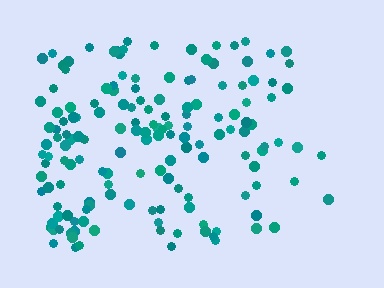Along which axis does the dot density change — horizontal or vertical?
Horizontal.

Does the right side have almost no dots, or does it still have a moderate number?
Still a moderate number, just noticeably fewer than the left.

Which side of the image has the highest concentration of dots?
The left.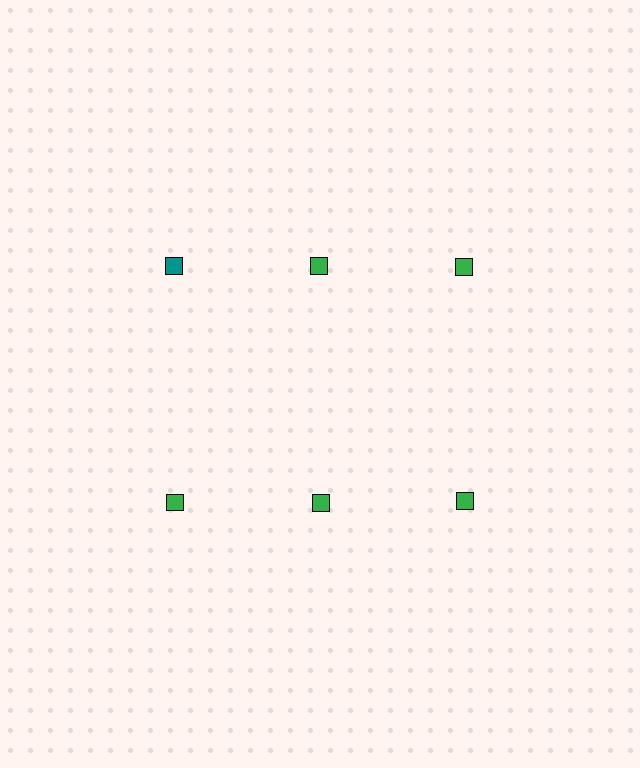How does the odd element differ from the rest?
It has a different color: teal instead of green.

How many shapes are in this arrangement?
There are 6 shapes arranged in a grid pattern.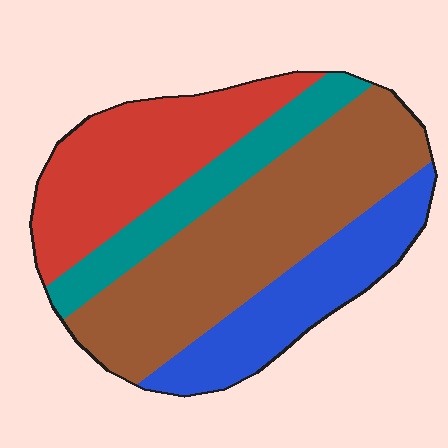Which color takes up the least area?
Teal, at roughly 15%.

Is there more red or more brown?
Brown.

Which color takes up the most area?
Brown, at roughly 40%.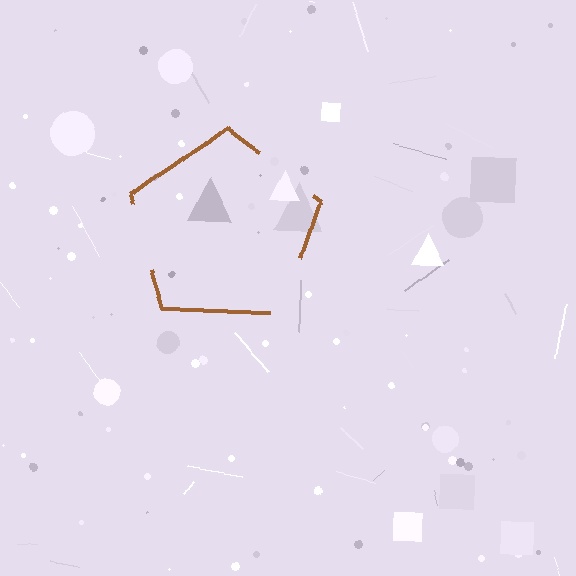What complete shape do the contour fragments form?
The contour fragments form a pentagon.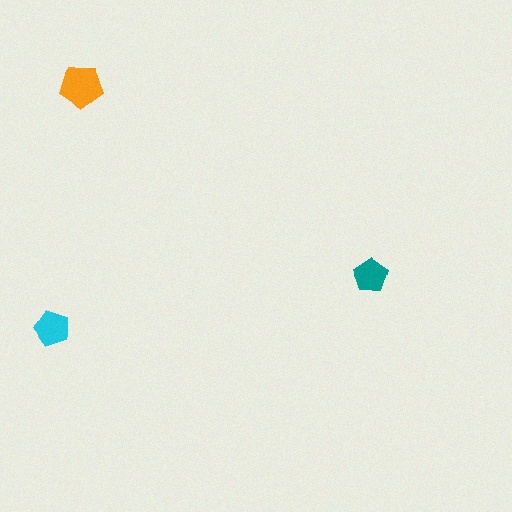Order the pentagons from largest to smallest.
the orange one, the cyan one, the teal one.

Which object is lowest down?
The cyan pentagon is bottommost.